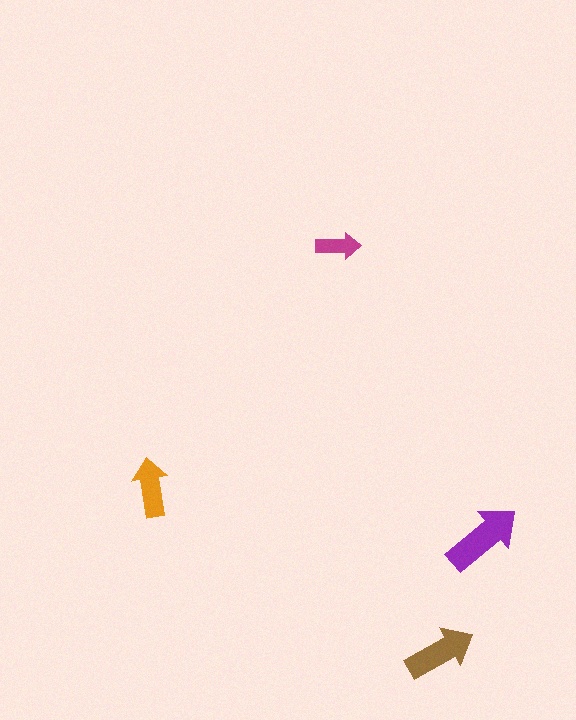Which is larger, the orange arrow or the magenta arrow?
The orange one.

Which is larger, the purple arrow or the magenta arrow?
The purple one.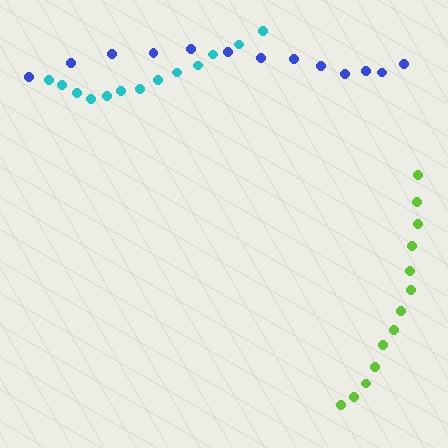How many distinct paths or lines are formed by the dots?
There are 3 distinct paths.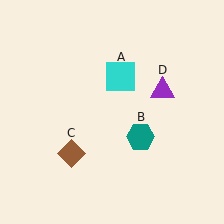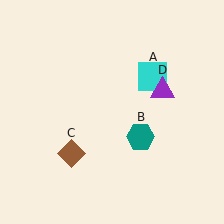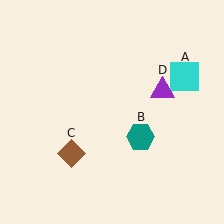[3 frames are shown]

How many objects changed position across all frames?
1 object changed position: cyan square (object A).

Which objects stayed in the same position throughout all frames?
Teal hexagon (object B) and brown diamond (object C) and purple triangle (object D) remained stationary.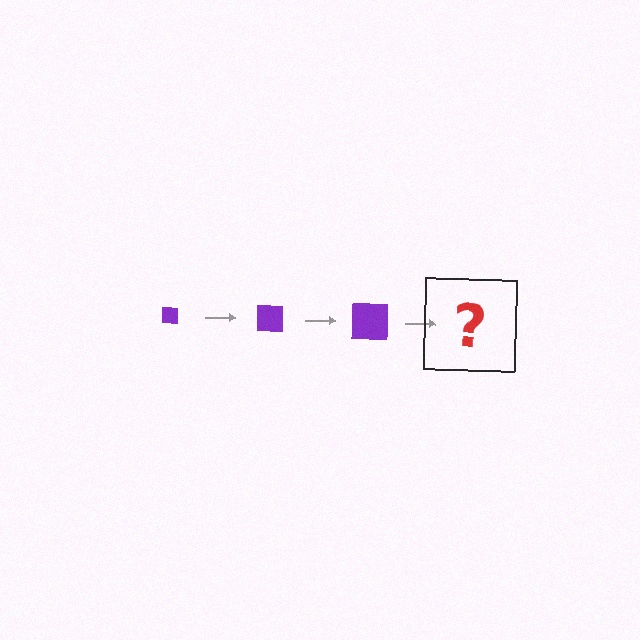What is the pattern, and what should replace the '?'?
The pattern is that the square gets progressively larger each step. The '?' should be a purple square, larger than the previous one.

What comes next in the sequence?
The next element should be a purple square, larger than the previous one.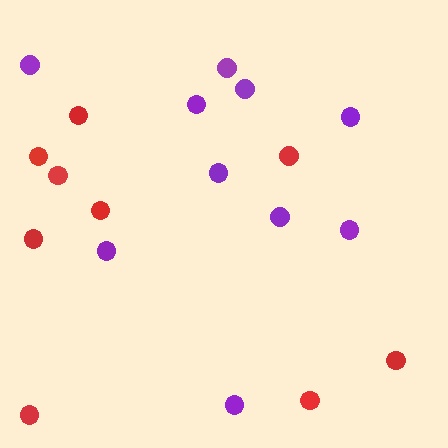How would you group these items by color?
There are 2 groups: one group of purple circles (10) and one group of red circles (9).